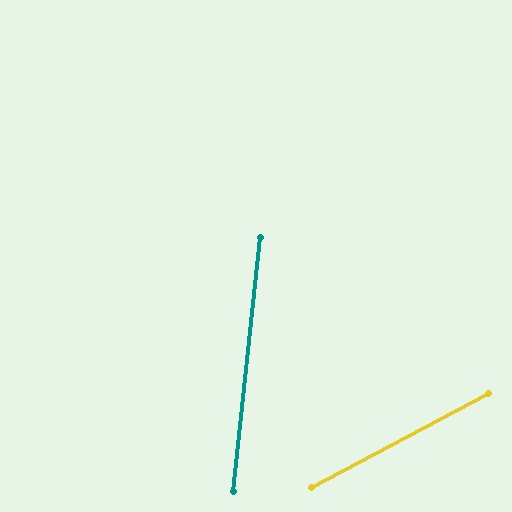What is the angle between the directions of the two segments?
Approximately 56 degrees.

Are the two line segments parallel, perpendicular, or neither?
Neither parallel nor perpendicular — they differ by about 56°.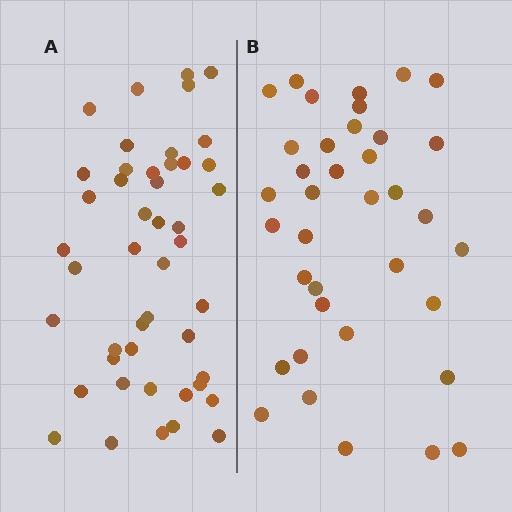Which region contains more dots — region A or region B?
Region A (the left region) has more dots.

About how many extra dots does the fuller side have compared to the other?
Region A has roughly 8 or so more dots than region B.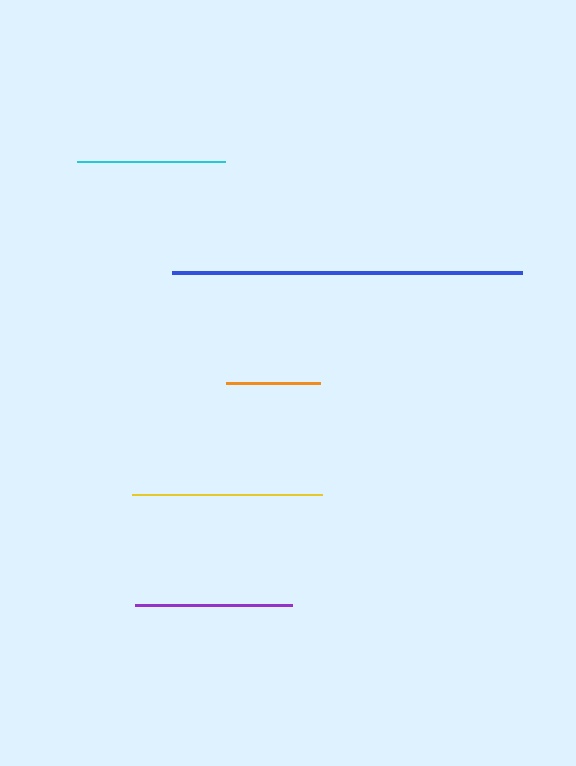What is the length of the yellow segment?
The yellow segment is approximately 190 pixels long.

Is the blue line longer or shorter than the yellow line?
The blue line is longer than the yellow line.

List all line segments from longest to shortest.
From longest to shortest: blue, yellow, purple, cyan, orange.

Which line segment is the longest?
The blue line is the longest at approximately 349 pixels.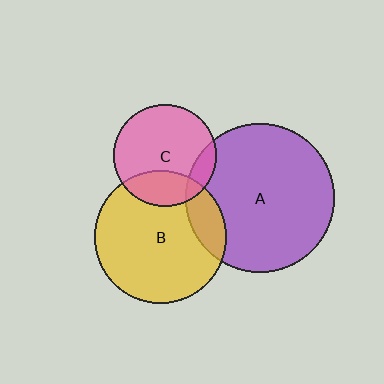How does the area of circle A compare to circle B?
Approximately 1.2 times.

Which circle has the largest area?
Circle A (purple).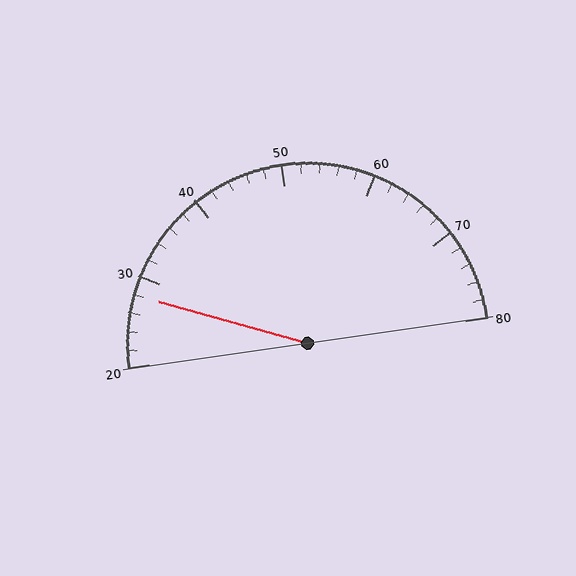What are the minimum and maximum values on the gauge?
The gauge ranges from 20 to 80.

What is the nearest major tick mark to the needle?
The nearest major tick mark is 30.